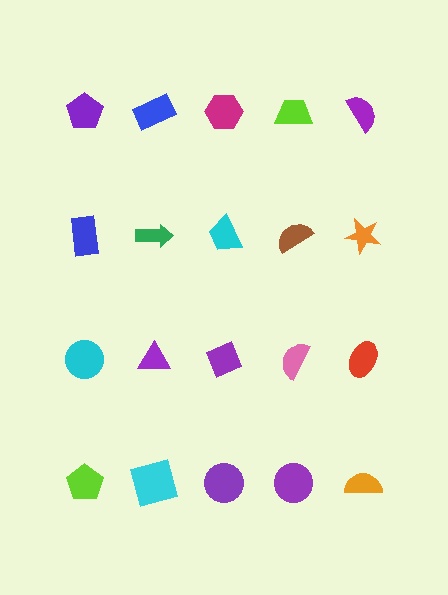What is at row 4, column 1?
A lime pentagon.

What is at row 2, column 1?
A blue rectangle.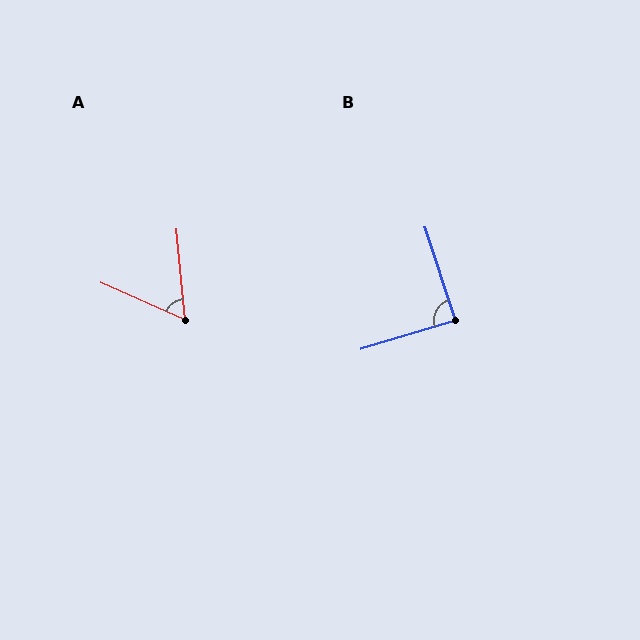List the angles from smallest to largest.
A (60°), B (89°).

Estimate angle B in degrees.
Approximately 89 degrees.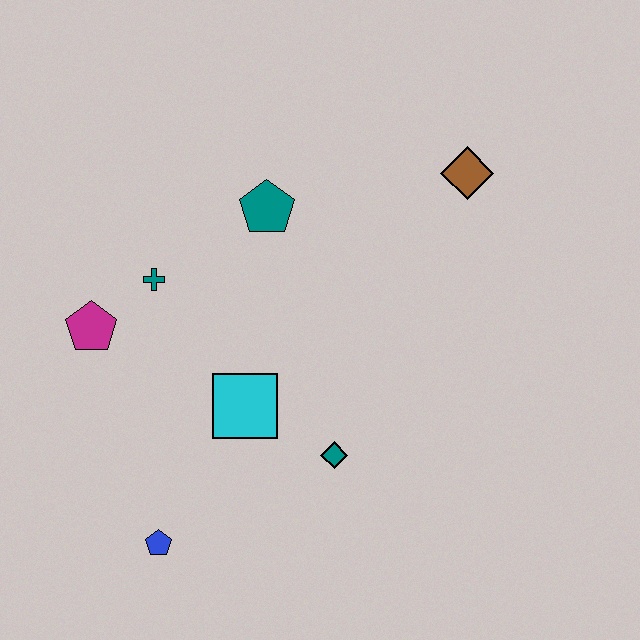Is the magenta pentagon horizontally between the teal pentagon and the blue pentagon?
No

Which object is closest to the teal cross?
The magenta pentagon is closest to the teal cross.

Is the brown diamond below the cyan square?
No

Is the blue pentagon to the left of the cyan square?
Yes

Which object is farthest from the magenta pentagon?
The brown diamond is farthest from the magenta pentagon.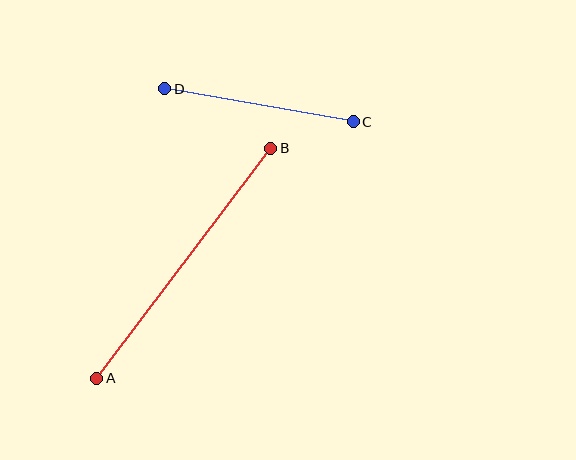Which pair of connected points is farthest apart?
Points A and B are farthest apart.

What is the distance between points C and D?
The distance is approximately 191 pixels.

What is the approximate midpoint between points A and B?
The midpoint is at approximately (184, 263) pixels.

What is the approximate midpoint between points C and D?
The midpoint is at approximately (259, 105) pixels.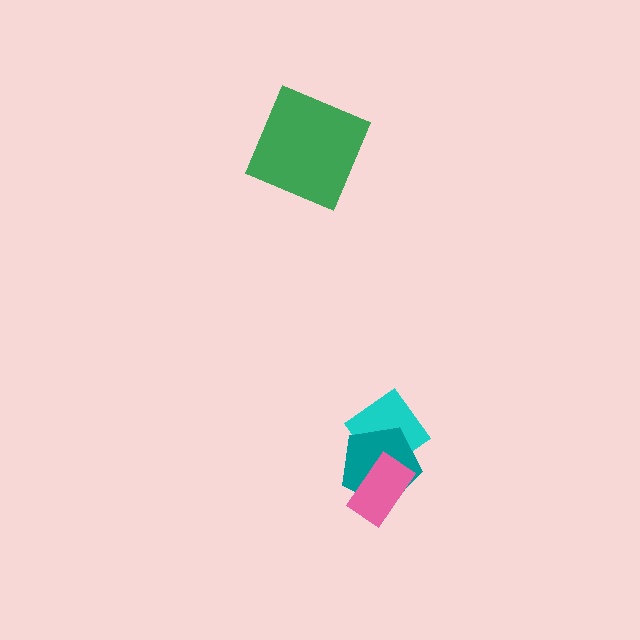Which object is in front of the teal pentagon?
The pink rectangle is in front of the teal pentagon.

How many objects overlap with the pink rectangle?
1 object overlaps with the pink rectangle.